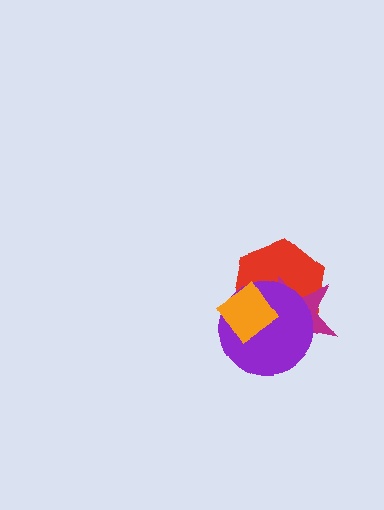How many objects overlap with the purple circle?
3 objects overlap with the purple circle.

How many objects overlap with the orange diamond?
3 objects overlap with the orange diamond.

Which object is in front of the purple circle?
The orange diamond is in front of the purple circle.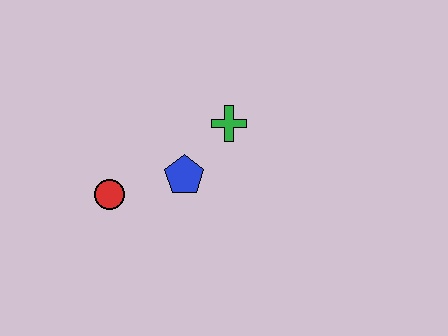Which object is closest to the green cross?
The blue pentagon is closest to the green cross.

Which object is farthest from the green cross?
The red circle is farthest from the green cross.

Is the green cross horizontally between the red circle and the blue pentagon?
No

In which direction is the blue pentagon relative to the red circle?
The blue pentagon is to the right of the red circle.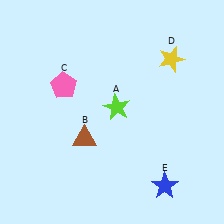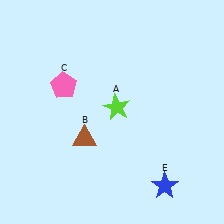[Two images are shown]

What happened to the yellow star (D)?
The yellow star (D) was removed in Image 2. It was in the top-right area of Image 1.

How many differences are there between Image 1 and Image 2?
There is 1 difference between the two images.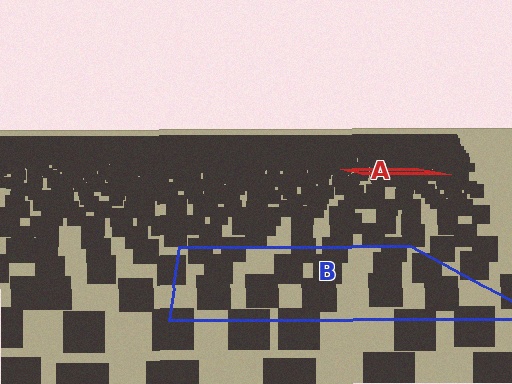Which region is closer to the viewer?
Region B is closer. The texture elements there are larger and more spread out.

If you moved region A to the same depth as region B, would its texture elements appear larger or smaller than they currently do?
They would appear larger. At a closer depth, the same texture elements are projected at a bigger on-screen size.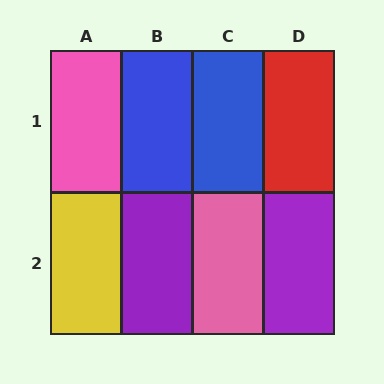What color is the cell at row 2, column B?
Purple.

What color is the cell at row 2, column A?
Yellow.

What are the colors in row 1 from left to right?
Pink, blue, blue, red.